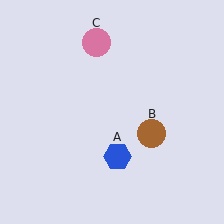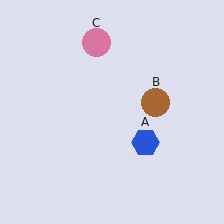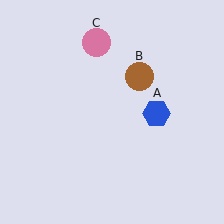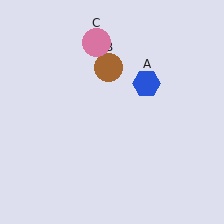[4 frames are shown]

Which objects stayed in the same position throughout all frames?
Pink circle (object C) remained stationary.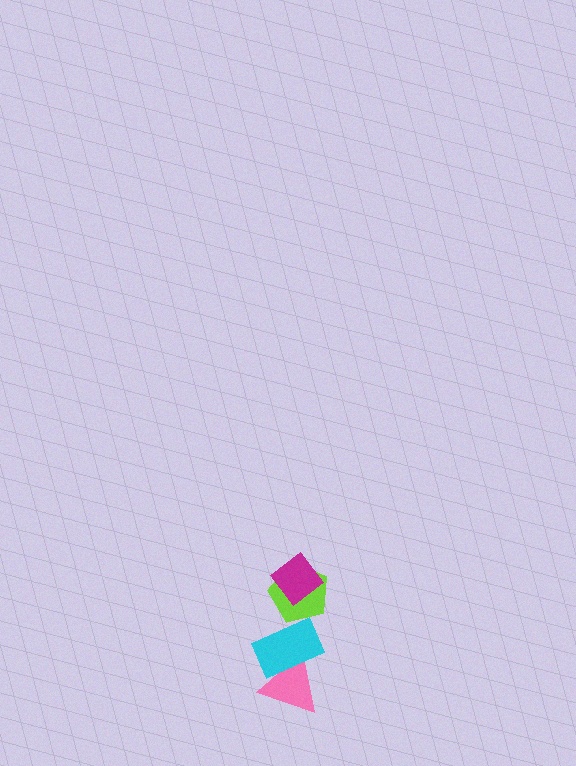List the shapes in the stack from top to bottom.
From top to bottom: the magenta diamond, the lime pentagon, the cyan rectangle, the pink triangle.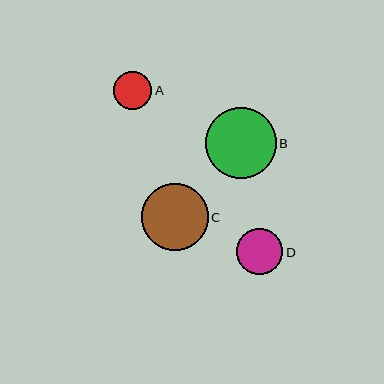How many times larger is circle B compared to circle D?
Circle B is approximately 1.5 times the size of circle D.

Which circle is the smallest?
Circle A is the smallest with a size of approximately 39 pixels.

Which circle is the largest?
Circle B is the largest with a size of approximately 71 pixels.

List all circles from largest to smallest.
From largest to smallest: B, C, D, A.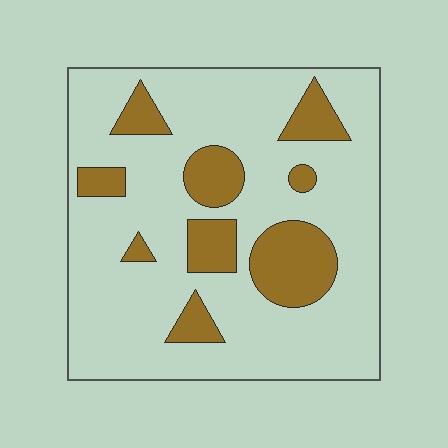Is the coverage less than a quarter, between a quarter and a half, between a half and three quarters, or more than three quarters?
Less than a quarter.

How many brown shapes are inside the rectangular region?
9.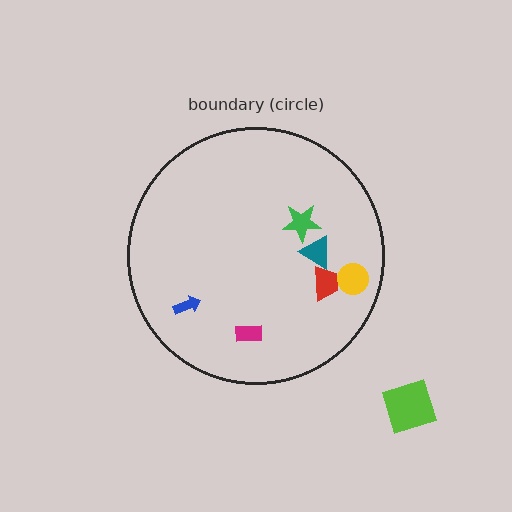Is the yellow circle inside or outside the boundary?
Inside.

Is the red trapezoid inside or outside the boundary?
Inside.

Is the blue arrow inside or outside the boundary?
Inside.